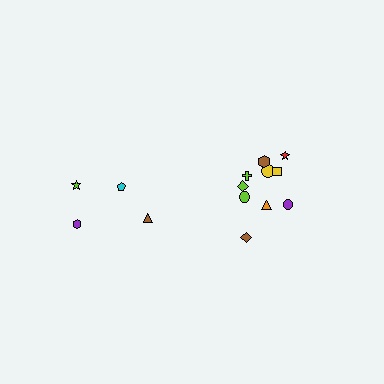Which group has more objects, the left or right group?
The right group.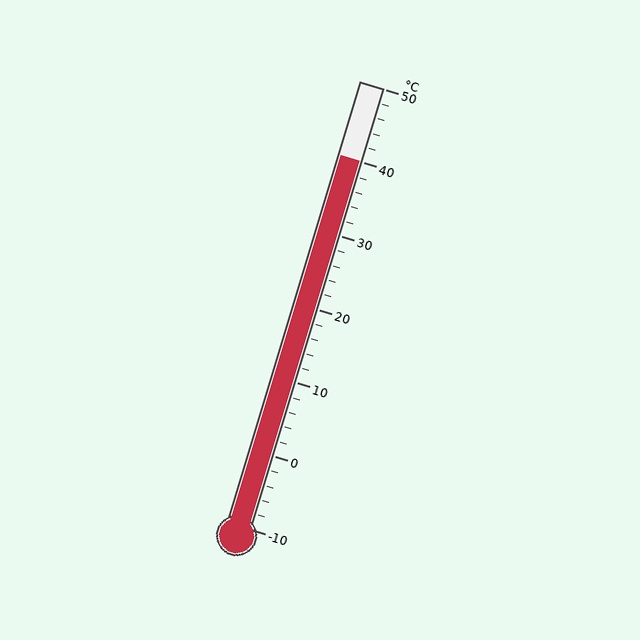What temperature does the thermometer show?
The thermometer shows approximately 40°C.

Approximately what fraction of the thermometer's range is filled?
The thermometer is filled to approximately 85% of its range.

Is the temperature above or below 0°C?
The temperature is above 0°C.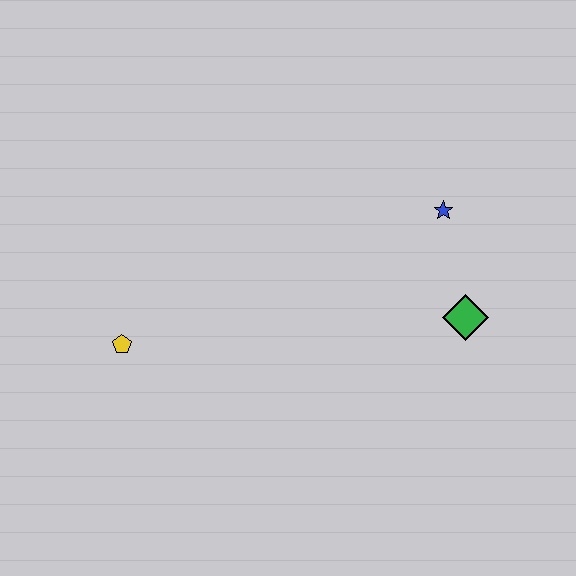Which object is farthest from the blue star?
The yellow pentagon is farthest from the blue star.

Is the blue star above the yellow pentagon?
Yes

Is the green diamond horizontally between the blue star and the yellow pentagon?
No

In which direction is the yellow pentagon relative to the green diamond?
The yellow pentagon is to the left of the green diamond.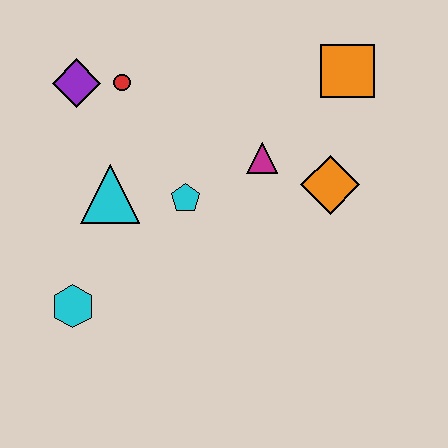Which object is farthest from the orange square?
The cyan hexagon is farthest from the orange square.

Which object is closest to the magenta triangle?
The orange diamond is closest to the magenta triangle.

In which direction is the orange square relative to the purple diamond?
The orange square is to the right of the purple diamond.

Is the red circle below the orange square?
Yes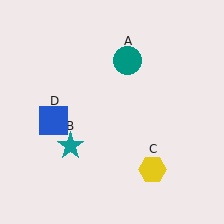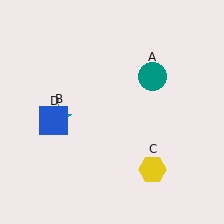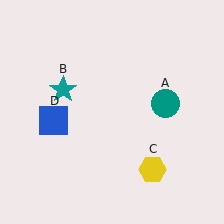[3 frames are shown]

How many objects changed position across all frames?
2 objects changed position: teal circle (object A), teal star (object B).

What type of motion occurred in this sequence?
The teal circle (object A), teal star (object B) rotated clockwise around the center of the scene.